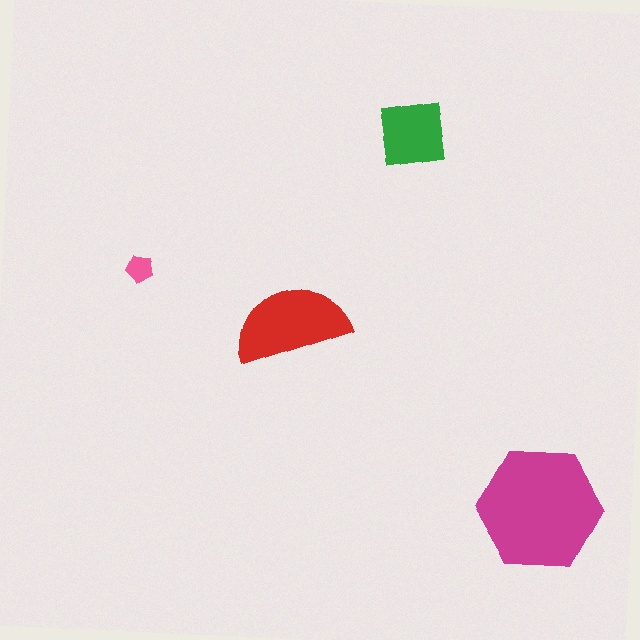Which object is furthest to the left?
The pink pentagon is leftmost.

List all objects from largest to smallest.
The magenta hexagon, the red semicircle, the green square, the pink pentagon.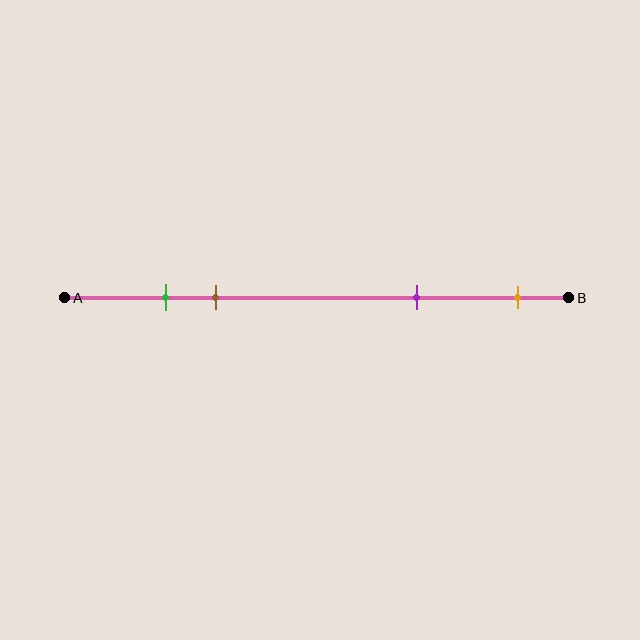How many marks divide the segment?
There are 4 marks dividing the segment.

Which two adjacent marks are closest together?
The green and brown marks are the closest adjacent pair.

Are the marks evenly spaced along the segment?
No, the marks are not evenly spaced.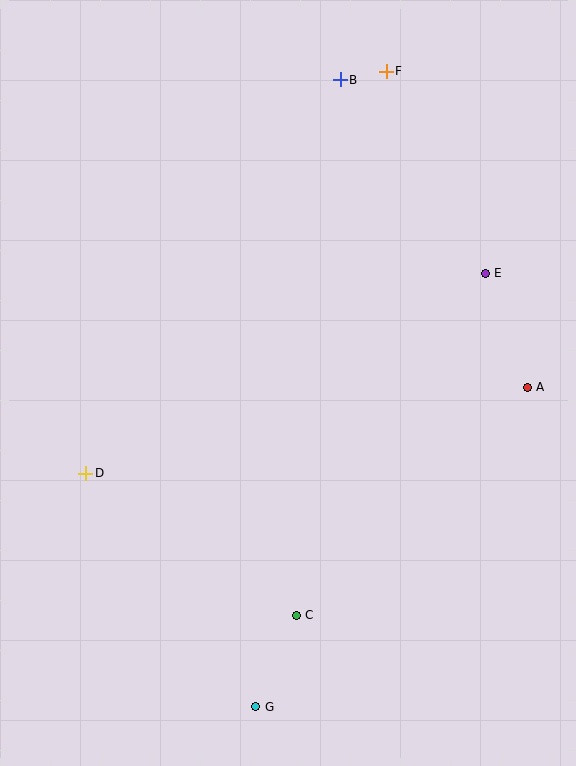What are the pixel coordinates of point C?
Point C is at (296, 615).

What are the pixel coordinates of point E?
Point E is at (485, 273).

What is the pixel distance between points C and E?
The distance between C and E is 391 pixels.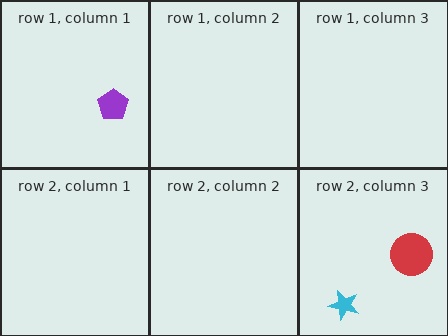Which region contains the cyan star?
The row 2, column 3 region.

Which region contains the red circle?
The row 2, column 3 region.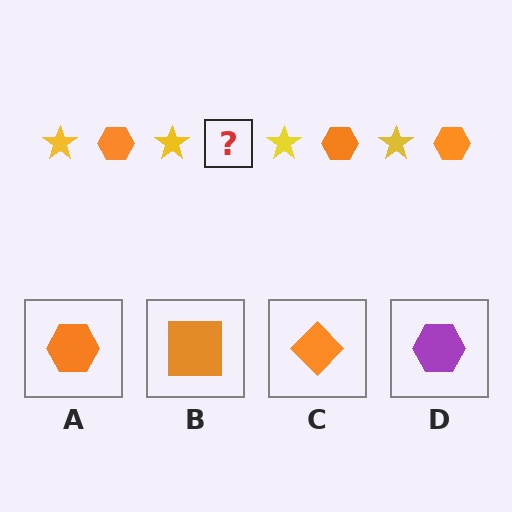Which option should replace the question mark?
Option A.